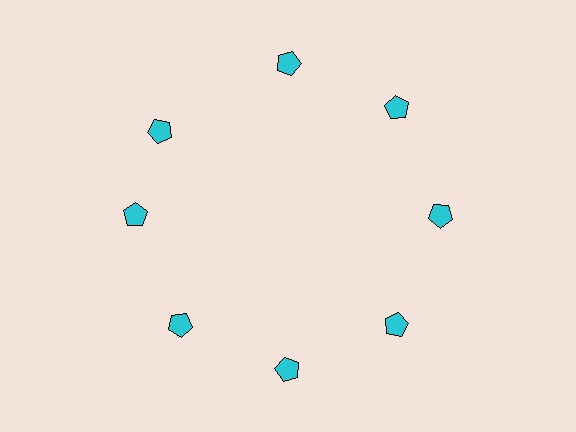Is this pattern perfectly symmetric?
No. The 8 cyan pentagons are arranged in a ring, but one element near the 10 o'clock position is rotated out of alignment along the ring, breaking the 8-fold rotational symmetry.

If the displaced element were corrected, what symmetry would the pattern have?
It would have 8-fold rotational symmetry — the pattern would map onto itself every 45 degrees.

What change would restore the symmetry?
The symmetry would be restored by rotating it back into even spacing with its neighbors so that all 8 pentagons sit at equal angles and equal distance from the center.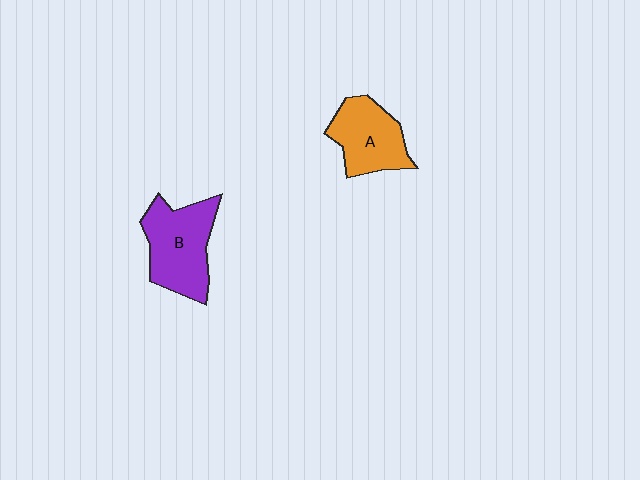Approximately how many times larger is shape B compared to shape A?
Approximately 1.2 times.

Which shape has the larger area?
Shape B (purple).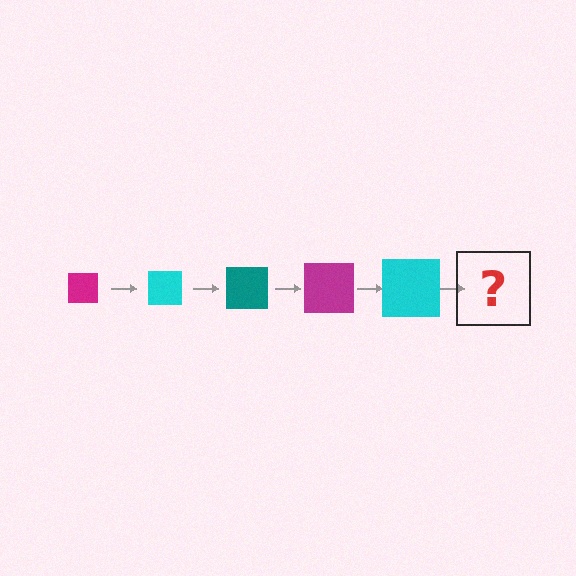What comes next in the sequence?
The next element should be a teal square, larger than the previous one.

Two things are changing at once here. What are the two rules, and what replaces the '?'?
The two rules are that the square grows larger each step and the color cycles through magenta, cyan, and teal. The '?' should be a teal square, larger than the previous one.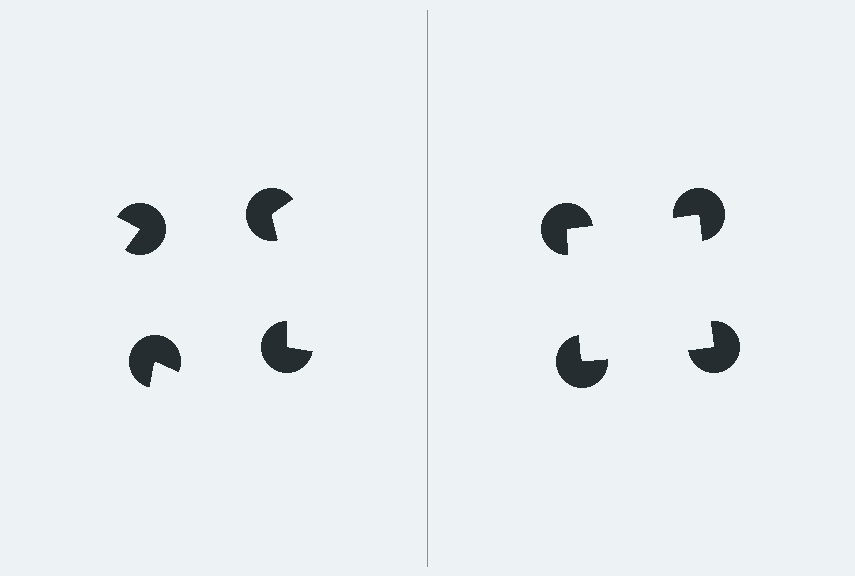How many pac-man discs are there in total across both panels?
8 — 4 on each side.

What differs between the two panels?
The pac-man discs are positioned identically on both sides; only the wedge orientations differ. On the right they align to a square; on the left they are misaligned.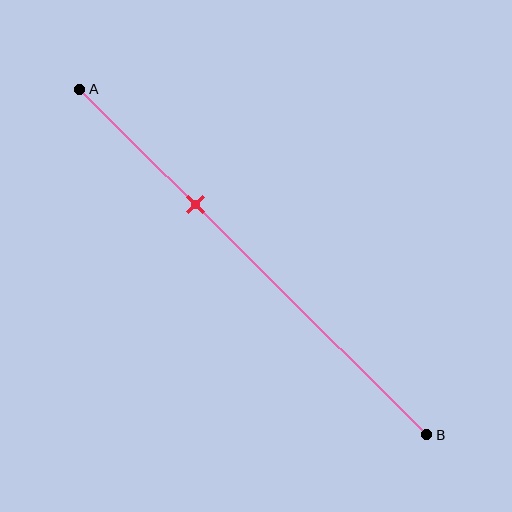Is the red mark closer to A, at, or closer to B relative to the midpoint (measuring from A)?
The red mark is closer to point A than the midpoint of segment AB.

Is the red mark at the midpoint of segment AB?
No, the mark is at about 35% from A, not at the 50% midpoint.